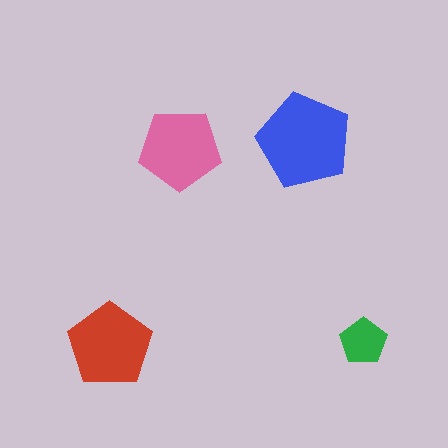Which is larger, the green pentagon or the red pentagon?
The red one.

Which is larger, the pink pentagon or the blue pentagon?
The blue one.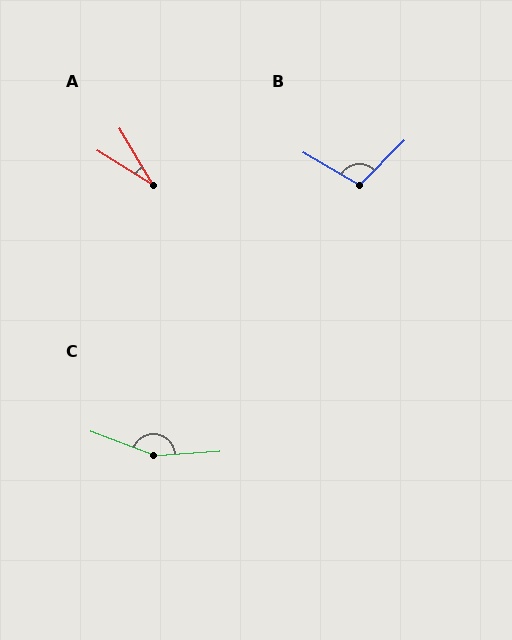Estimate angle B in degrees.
Approximately 105 degrees.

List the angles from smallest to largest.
A (28°), B (105°), C (156°).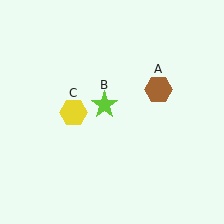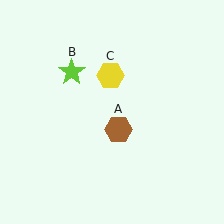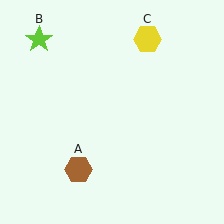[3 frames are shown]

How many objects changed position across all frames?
3 objects changed position: brown hexagon (object A), lime star (object B), yellow hexagon (object C).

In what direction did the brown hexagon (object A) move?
The brown hexagon (object A) moved down and to the left.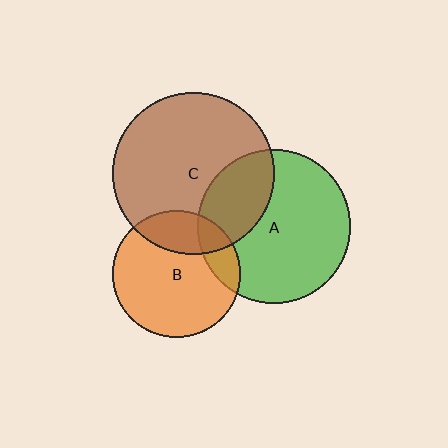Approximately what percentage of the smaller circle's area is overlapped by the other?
Approximately 25%.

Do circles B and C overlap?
Yes.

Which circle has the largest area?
Circle C (brown).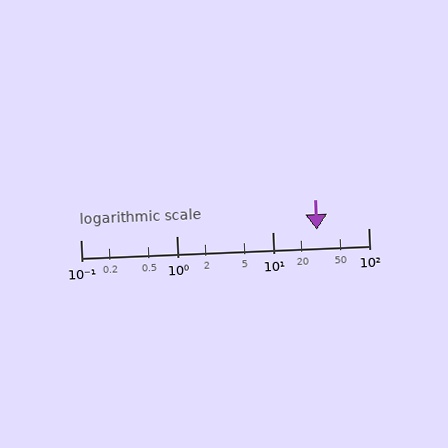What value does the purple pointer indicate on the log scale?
The pointer indicates approximately 29.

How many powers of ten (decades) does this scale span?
The scale spans 3 decades, from 0.1 to 100.